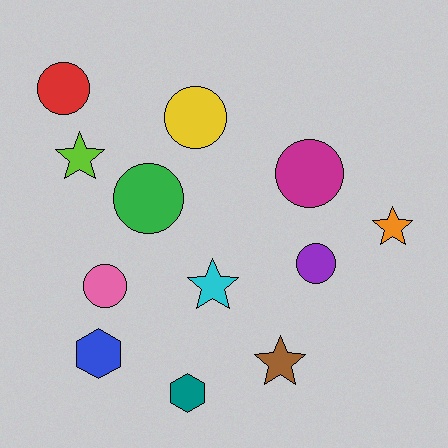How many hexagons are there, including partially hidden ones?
There are 2 hexagons.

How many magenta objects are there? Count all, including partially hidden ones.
There is 1 magenta object.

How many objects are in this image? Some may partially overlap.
There are 12 objects.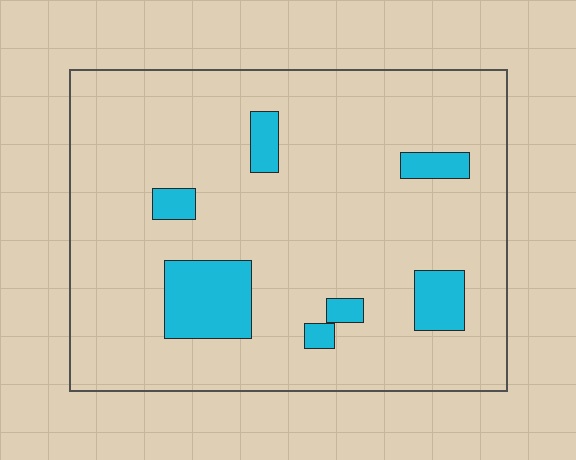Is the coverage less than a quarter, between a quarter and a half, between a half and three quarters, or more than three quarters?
Less than a quarter.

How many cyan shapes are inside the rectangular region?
7.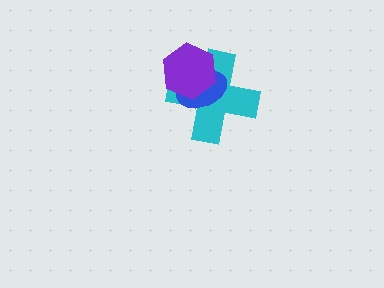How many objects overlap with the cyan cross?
2 objects overlap with the cyan cross.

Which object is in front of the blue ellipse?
The purple hexagon is in front of the blue ellipse.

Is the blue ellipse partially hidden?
Yes, it is partially covered by another shape.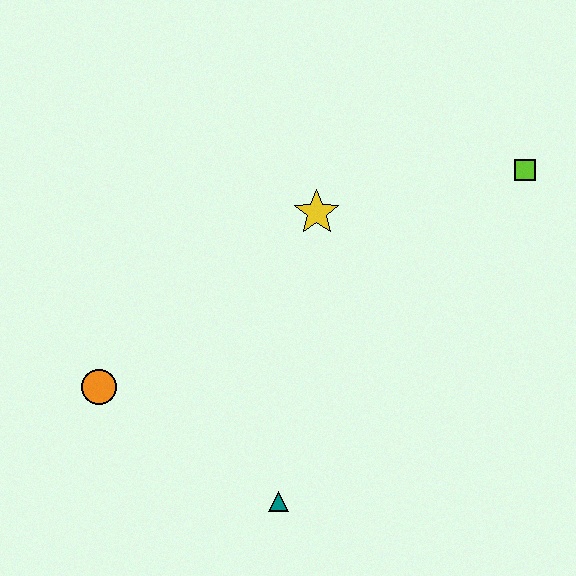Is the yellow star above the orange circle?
Yes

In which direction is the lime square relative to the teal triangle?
The lime square is above the teal triangle.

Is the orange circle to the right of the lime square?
No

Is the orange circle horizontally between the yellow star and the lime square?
No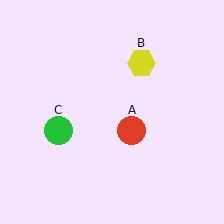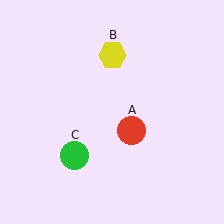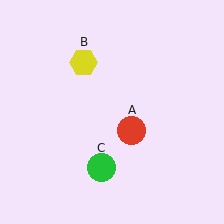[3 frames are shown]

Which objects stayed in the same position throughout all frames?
Red circle (object A) remained stationary.